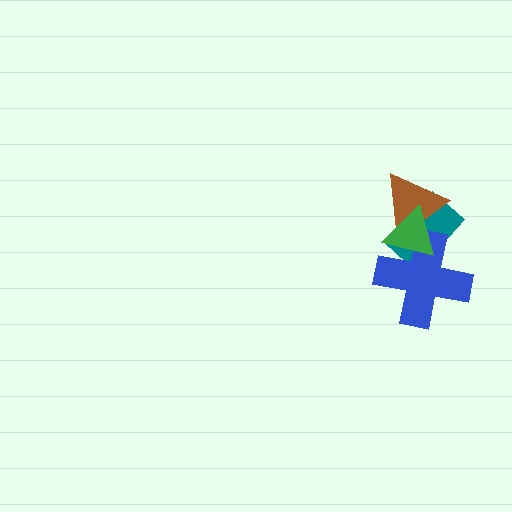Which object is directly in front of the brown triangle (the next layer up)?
The blue cross is directly in front of the brown triangle.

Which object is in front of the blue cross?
The green triangle is in front of the blue cross.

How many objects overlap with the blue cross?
3 objects overlap with the blue cross.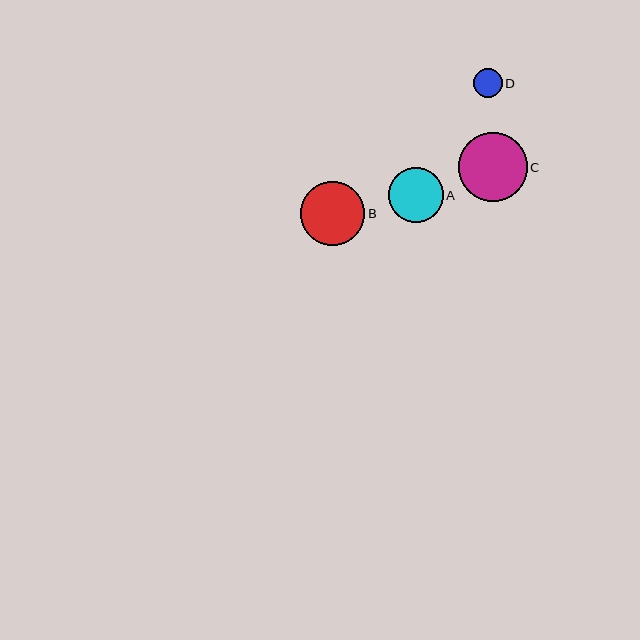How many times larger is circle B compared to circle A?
Circle B is approximately 1.2 times the size of circle A.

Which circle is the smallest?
Circle D is the smallest with a size of approximately 29 pixels.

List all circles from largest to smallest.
From largest to smallest: C, B, A, D.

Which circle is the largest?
Circle C is the largest with a size of approximately 69 pixels.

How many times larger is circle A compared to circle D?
Circle A is approximately 1.9 times the size of circle D.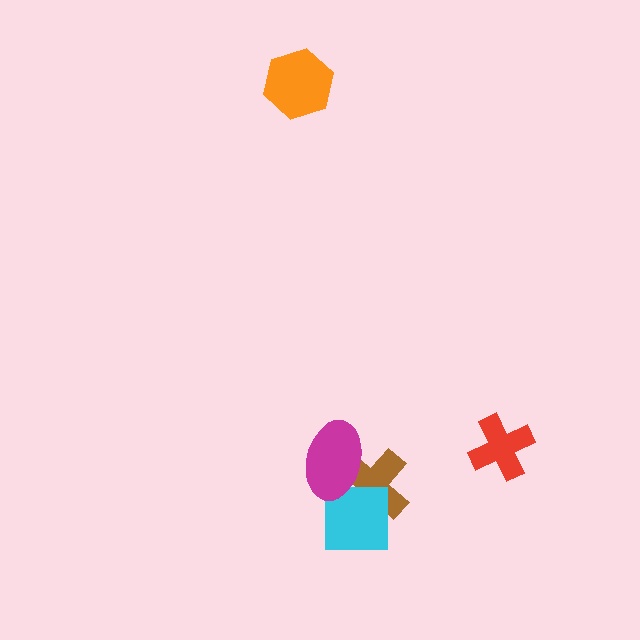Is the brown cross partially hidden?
Yes, it is partially covered by another shape.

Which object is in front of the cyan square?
The magenta ellipse is in front of the cyan square.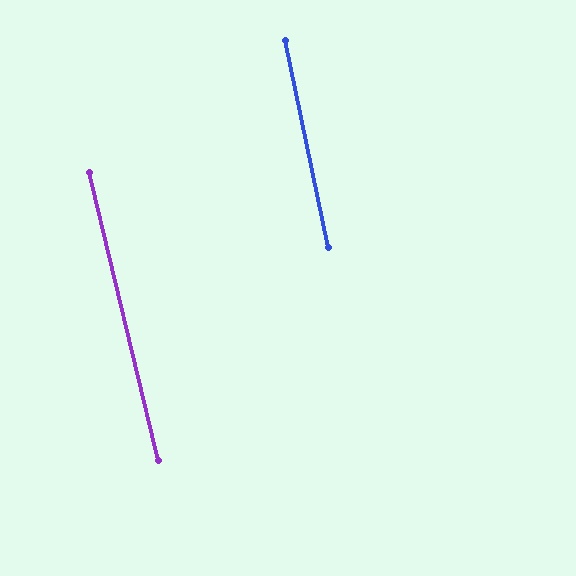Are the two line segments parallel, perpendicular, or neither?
Parallel — their directions differ by only 1.8°.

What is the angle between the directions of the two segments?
Approximately 2 degrees.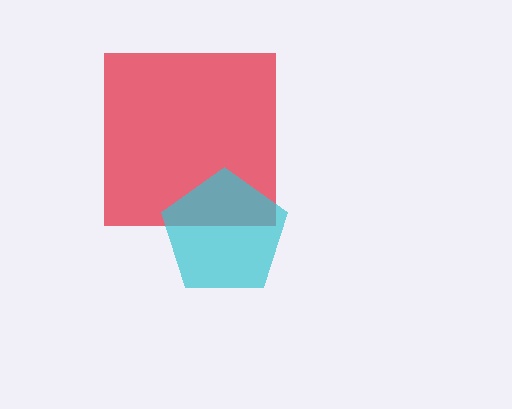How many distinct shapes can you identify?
There are 2 distinct shapes: a red square, a cyan pentagon.